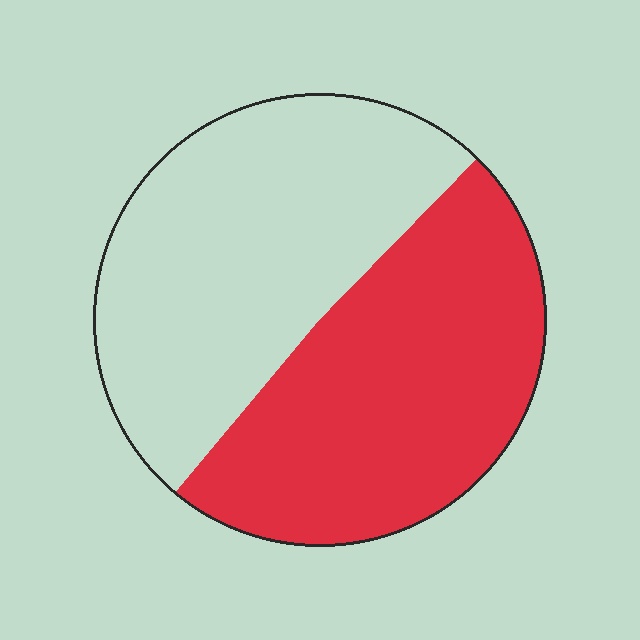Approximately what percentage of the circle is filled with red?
Approximately 50%.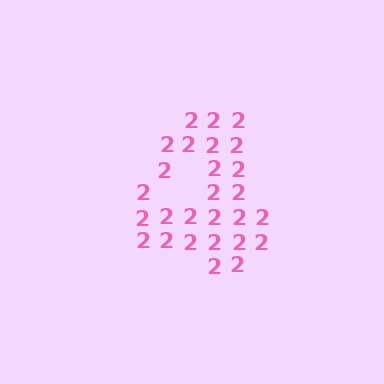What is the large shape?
The large shape is the digit 4.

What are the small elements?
The small elements are digit 2's.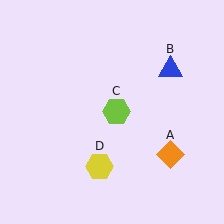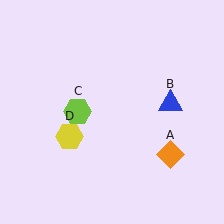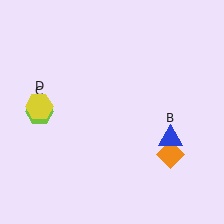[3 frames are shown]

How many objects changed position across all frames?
3 objects changed position: blue triangle (object B), lime hexagon (object C), yellow hexagon (object D).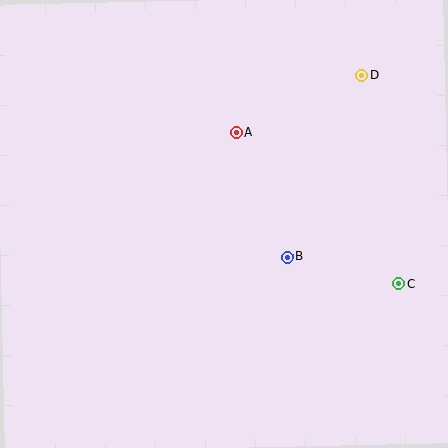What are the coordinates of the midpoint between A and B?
The midpoint between A and B is at (262, 195).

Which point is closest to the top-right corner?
Point D is closest to the top-right corner.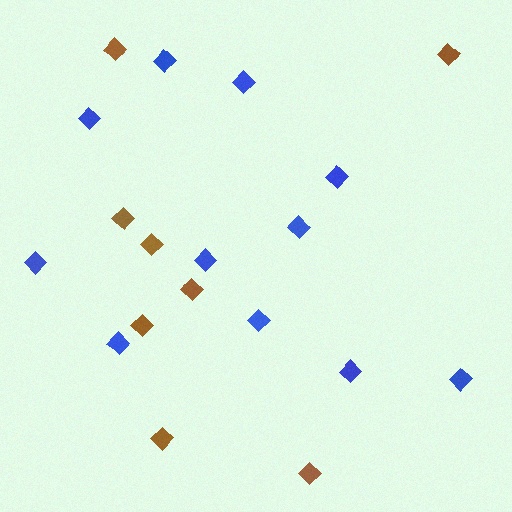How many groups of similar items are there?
There are 2 groups: one group of brown diamonds (8) and one group of blue diamonds (11).